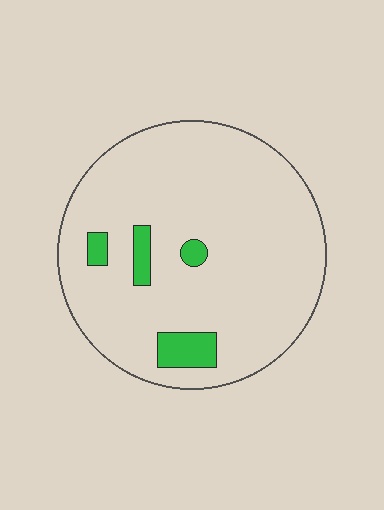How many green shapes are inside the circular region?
4.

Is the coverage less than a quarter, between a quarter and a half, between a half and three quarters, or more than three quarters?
Less than a quarter.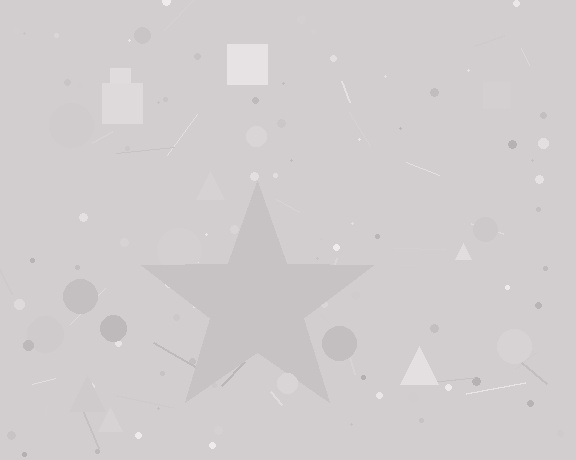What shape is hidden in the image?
A star is hidden in the image.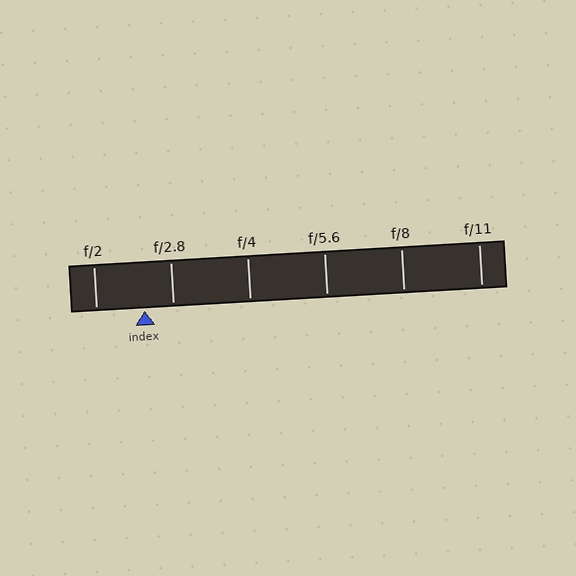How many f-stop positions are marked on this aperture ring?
There are 6 f-stop positions marked.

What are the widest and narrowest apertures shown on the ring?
The widest aperture shown is f/2 and the narrowest is f/11.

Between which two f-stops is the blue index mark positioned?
The index mark is between f/2 and f/2.8.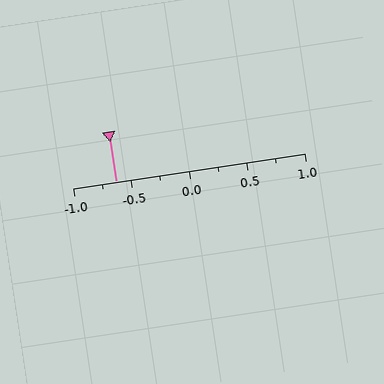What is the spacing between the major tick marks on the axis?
The major ticks are spaced 0.5 apart.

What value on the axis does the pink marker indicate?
The marker indicates approximately -0.62.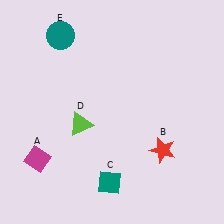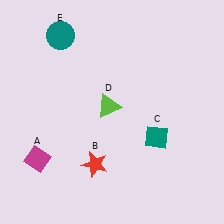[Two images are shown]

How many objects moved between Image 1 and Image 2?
3 objects moved between the two images.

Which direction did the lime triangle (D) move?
The lime triangle (D) moved right.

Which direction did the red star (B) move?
The red star (B) moved left.